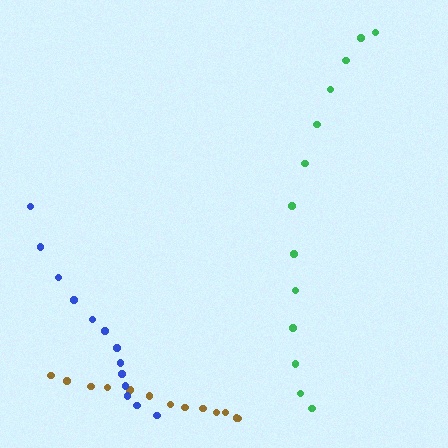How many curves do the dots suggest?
There are 3 distinct paths.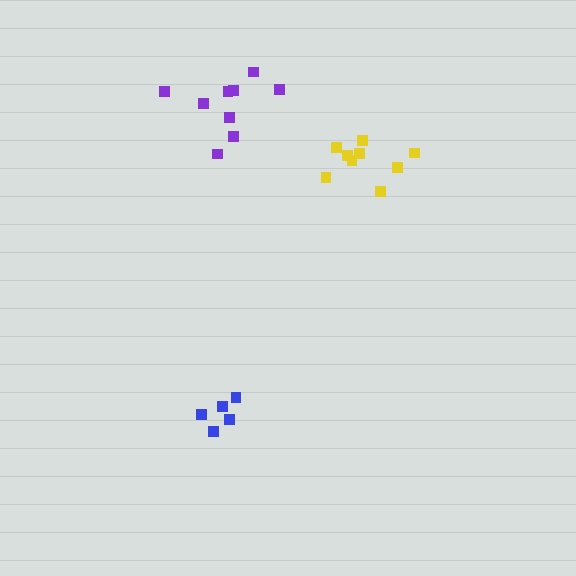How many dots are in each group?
Group 1: 9 dots, Group 2: 9 dots, Group 3: 5 dots (23 total).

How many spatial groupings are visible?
There are 3 spatial groupings.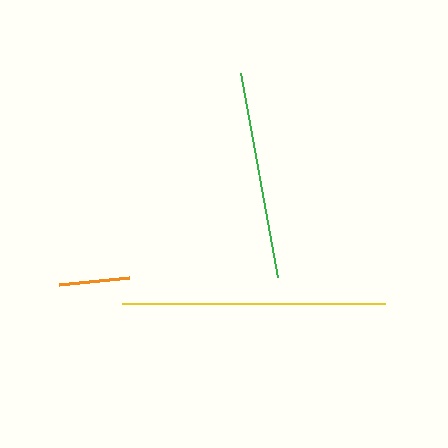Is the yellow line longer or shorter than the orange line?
The yellow line is longer than the orange line.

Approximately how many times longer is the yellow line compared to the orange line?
The yellow line is approximately 3.7 times the length of the orange line.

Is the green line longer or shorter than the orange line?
The green line is longer than the orange line.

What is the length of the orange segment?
The orange segment is approximately 71 pixels long.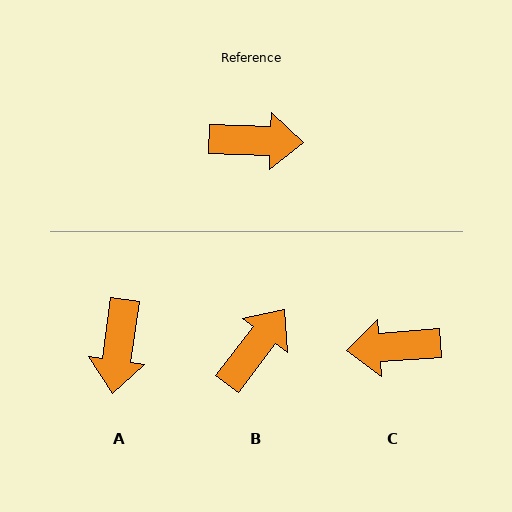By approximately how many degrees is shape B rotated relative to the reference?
Approximately 55 degrees counter-clockwise.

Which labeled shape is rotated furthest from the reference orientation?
C, about 173 degrees away.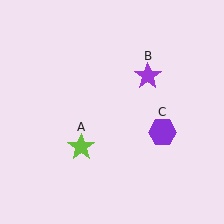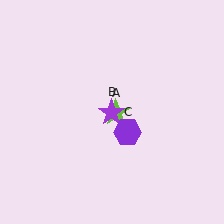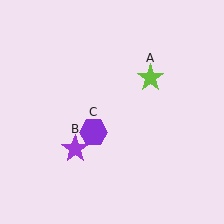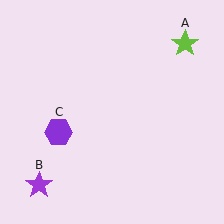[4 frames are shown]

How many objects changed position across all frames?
3 objects changed position: lime star (object A), purple star (object B), purple hexagon (object C).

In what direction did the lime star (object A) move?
The lime star (object A) moved up and to the right.